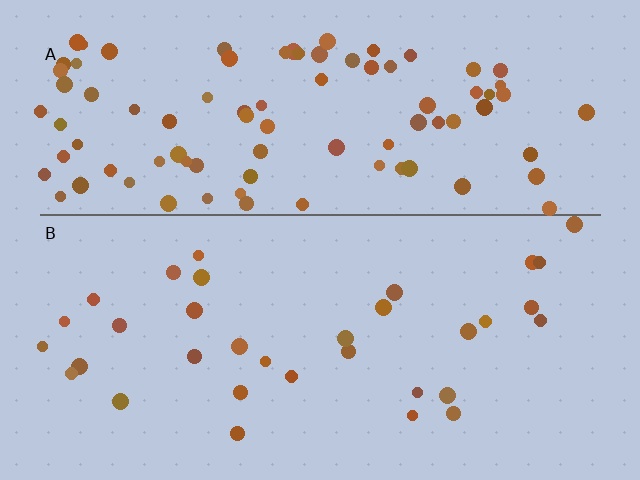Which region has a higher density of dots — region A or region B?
A (the top).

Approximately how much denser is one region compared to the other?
Approximately 2.8× — region A over region B.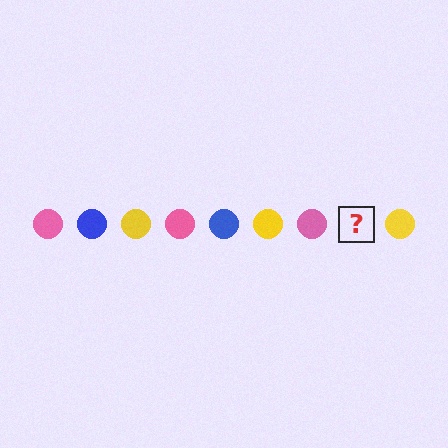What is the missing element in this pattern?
The missing element is a blue circle.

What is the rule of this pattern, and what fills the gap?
The rule is that the pattern cycles through pink, blue, yellow circles. The gap should be filled with a blue circle.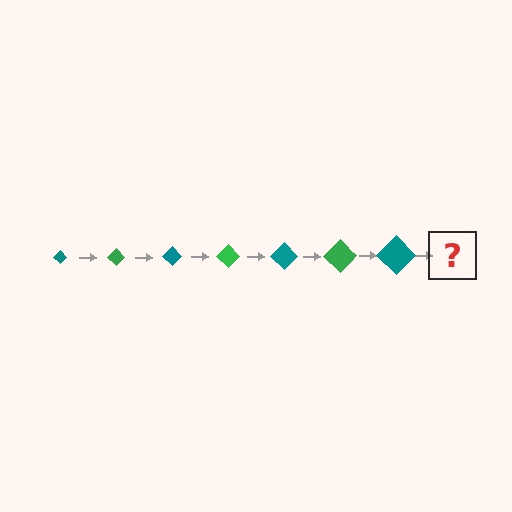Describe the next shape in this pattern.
It should be a green diamond, larger than the previous one.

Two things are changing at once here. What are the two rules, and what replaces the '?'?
The two rules are that the diamond grows larger each step and the color cycles through teal and green. The '?' should be a green diamond, larger than the previous one.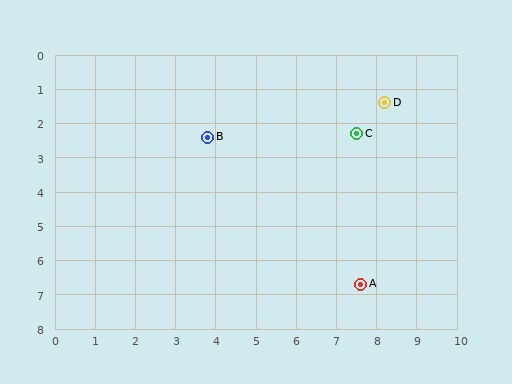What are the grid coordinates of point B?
Point B is at approximately (3.8, 2.4).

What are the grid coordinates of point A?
Point A is at approximately (7.6, 6.7).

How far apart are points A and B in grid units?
Points A and B are about 5.7 grid units apart.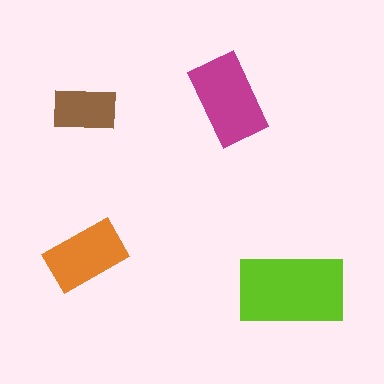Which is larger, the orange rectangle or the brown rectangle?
The orange one.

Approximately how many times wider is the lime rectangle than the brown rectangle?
About 1.5 times wider.